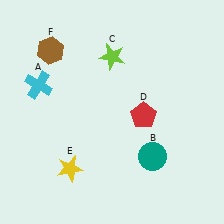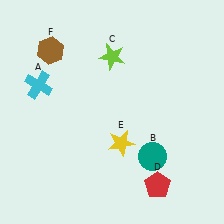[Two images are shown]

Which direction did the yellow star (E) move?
The yellow star (E) moved right.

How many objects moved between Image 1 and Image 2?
2 objects moved between the two images.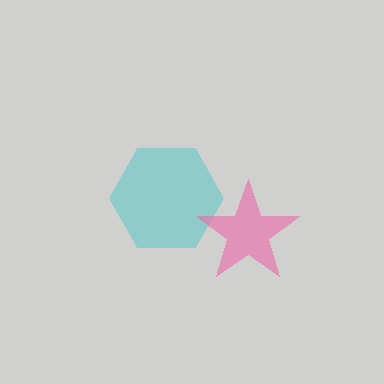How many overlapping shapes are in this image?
There are 2 overlapping shapes in the image.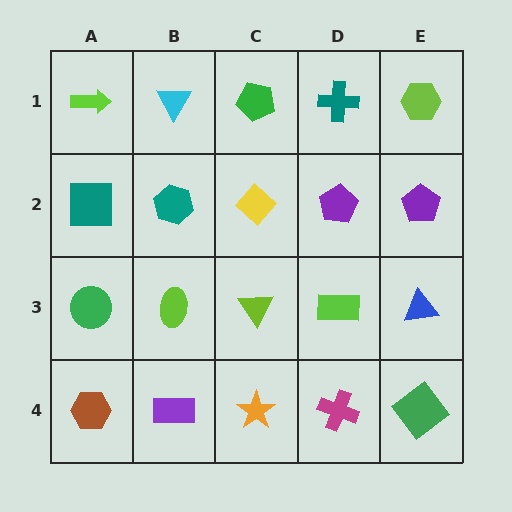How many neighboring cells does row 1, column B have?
3.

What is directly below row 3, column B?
A purple rectangle.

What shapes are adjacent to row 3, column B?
A teal hexagon (row 2, column B), a purple rectangle (row 4, column B), a green circle (row 3, column A), a lime triangle (row 3, column C).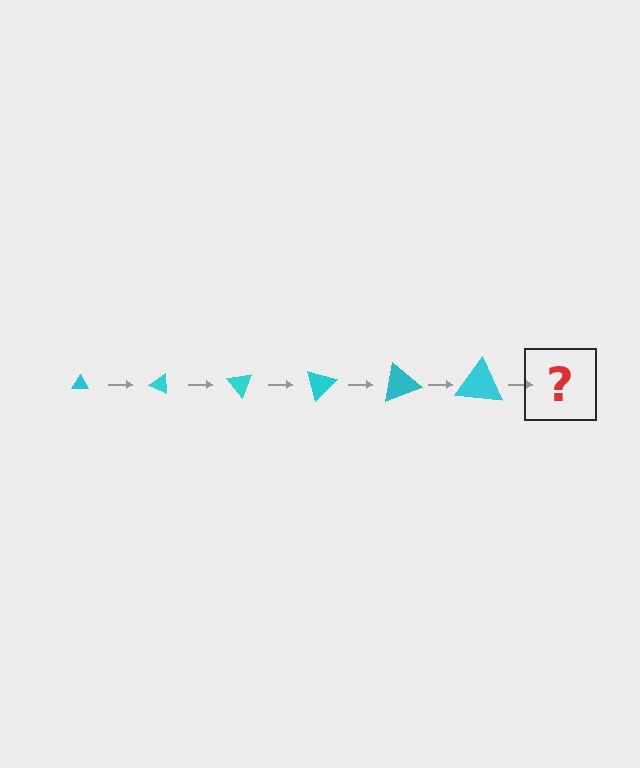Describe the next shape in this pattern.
It should be a triangle, larger than the previous one and rotated 150 degrees from the start.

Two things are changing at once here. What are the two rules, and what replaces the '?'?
The two rules are that the triangle grows larger each step and it rotates 25 degrees each step. The '?' should be a triangle, larger than the previous one and rotated 150 degrees from the start.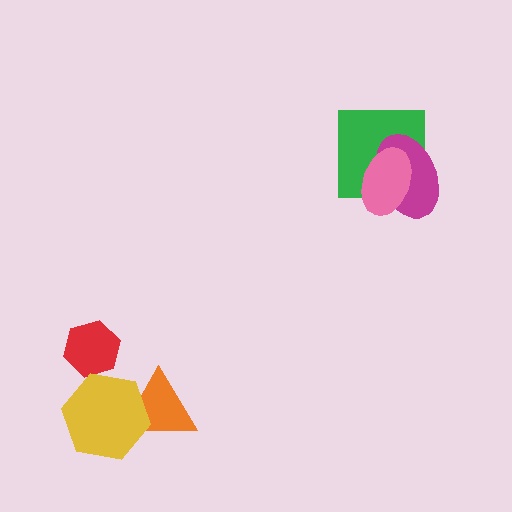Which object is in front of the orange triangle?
The yellow hexagon is in front of the orange triangle.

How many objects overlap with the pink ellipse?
2 objects overlap with the pink ellipse.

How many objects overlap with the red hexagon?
0 objects overlap with the red hexagon.